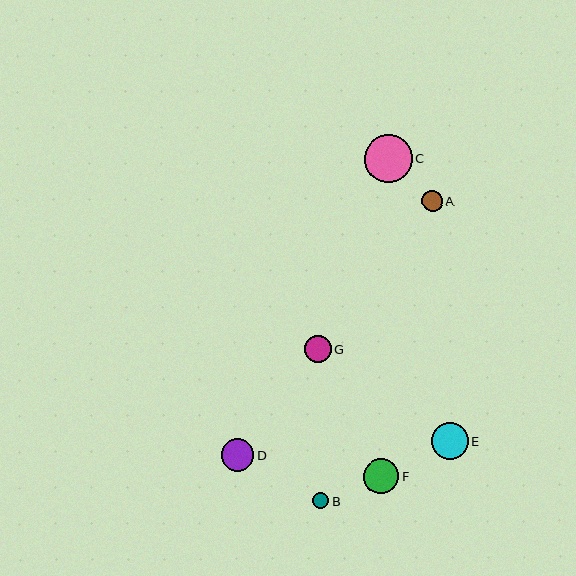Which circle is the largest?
Circle C is the largest with a size of approximately 48 pixels.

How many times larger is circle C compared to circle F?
Circle C is approximately 1.4 times the size of circle F.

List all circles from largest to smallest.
From largest to smallest: C, E, F, D, G, A, B.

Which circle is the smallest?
Circle B is the smallest with a size of approximately 16 pixels.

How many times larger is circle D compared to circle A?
Circle D is approximately 1.5 times the size of circle A.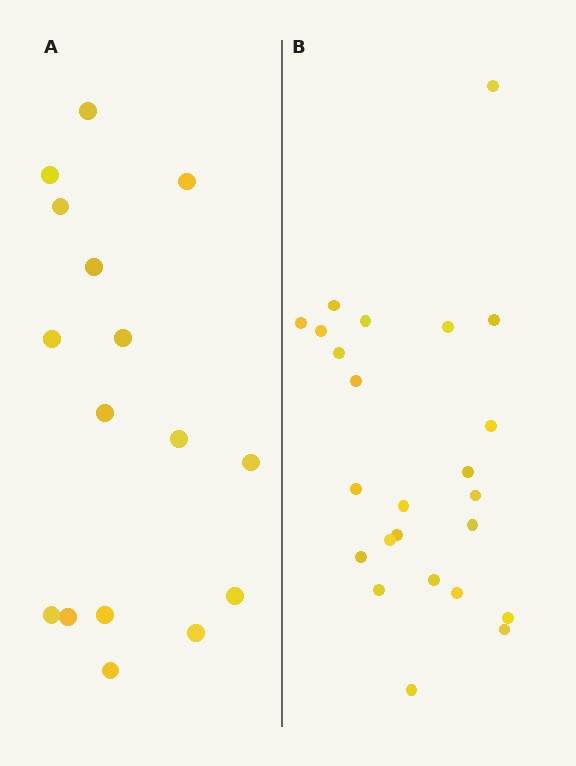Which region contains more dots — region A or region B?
Region B (the right region) has more dots.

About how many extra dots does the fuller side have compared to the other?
Region B has roughly 8 or so more dots than region A.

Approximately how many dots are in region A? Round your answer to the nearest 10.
About 20 dots. (The exact count is 16, which rounds to 20.)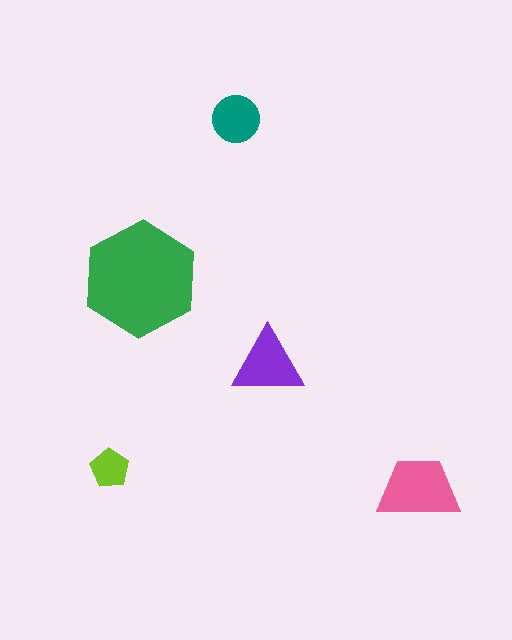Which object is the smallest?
The lime pentagon.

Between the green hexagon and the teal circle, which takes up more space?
The green hexagon.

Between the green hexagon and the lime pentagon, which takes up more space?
The green hexagon.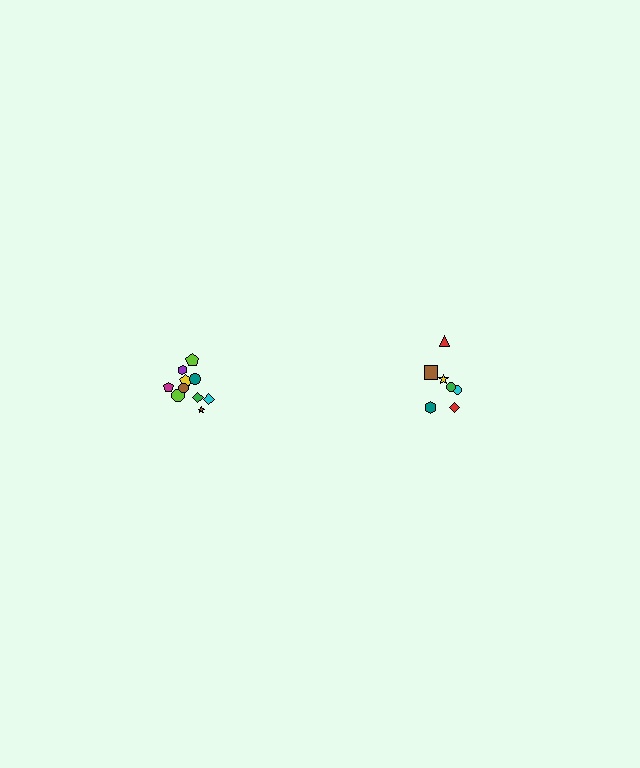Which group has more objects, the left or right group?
The left group.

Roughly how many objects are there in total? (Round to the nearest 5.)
Roughly 15 objects in total.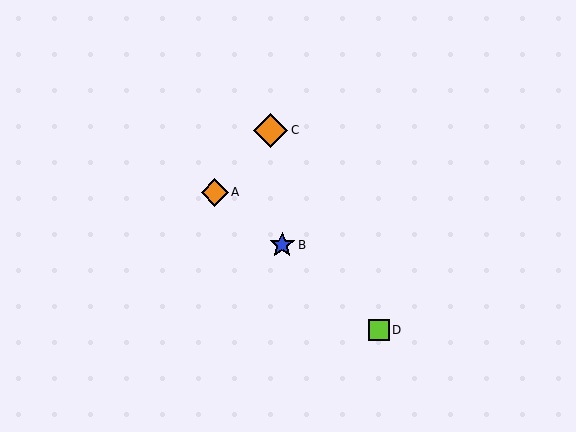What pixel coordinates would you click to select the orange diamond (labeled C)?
Click at (271, 130) to select the orange diamond C.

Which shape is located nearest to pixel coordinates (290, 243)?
The blue star (labeled B) at (282, 245) is nearest to that location.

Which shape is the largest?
The orange diamond (labeled C) is the largest.